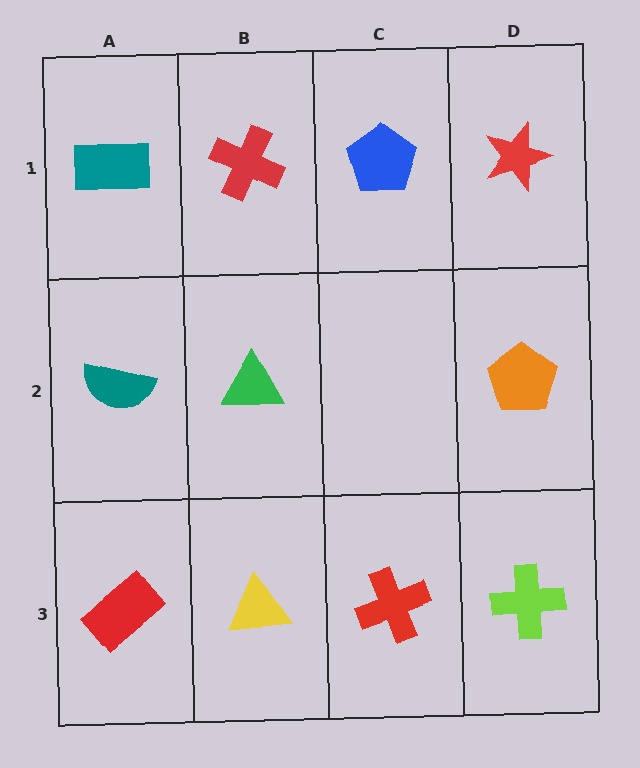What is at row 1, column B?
A red cross.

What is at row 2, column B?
A green triangle.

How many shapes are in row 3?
4 shapes.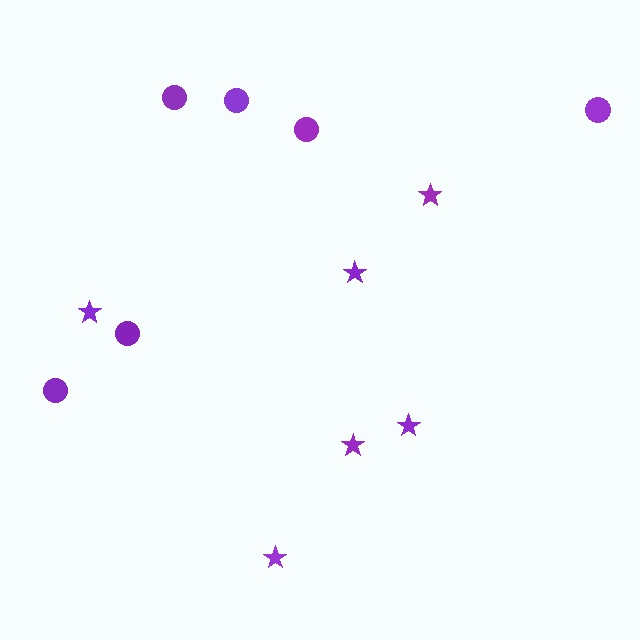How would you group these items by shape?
There are 2 groups: one group of stars (6) and one group of circles (6).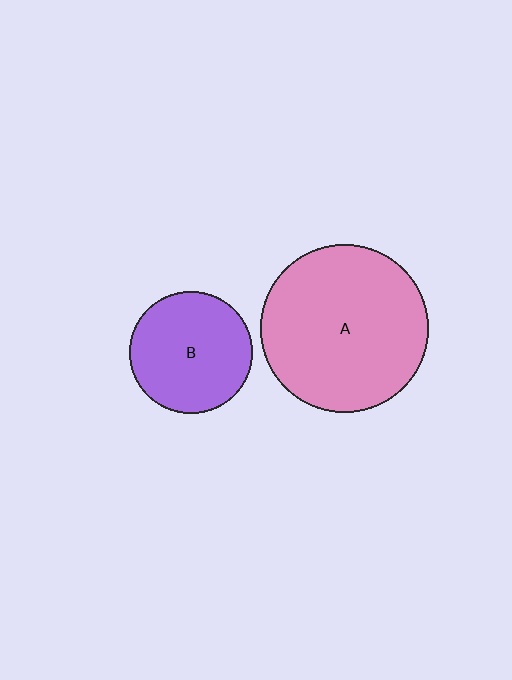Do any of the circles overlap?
No, none of the circles overlap.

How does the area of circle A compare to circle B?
Approximately 1.9 times.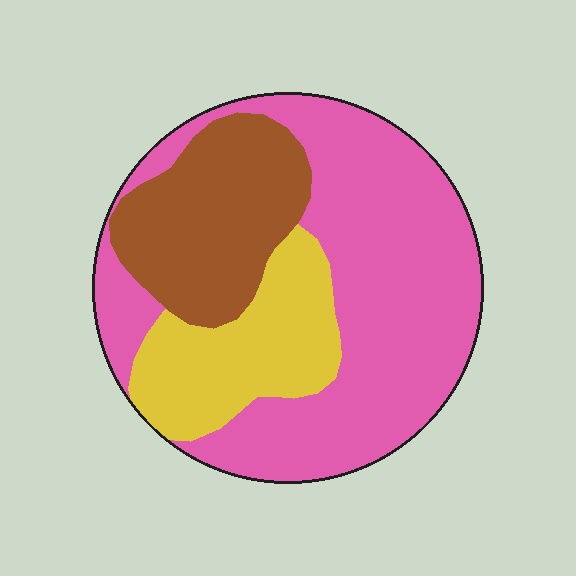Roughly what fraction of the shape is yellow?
Yellow covers 21% of the shape.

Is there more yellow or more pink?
Pink.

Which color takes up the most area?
Pink, at roughly 55%.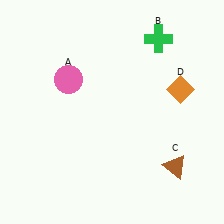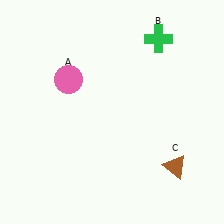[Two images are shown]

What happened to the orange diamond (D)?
The orange diamond (D) was removed in Image 2. It was in the top-right area of Image 1.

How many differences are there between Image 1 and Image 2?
There is 1 difference between the two images.